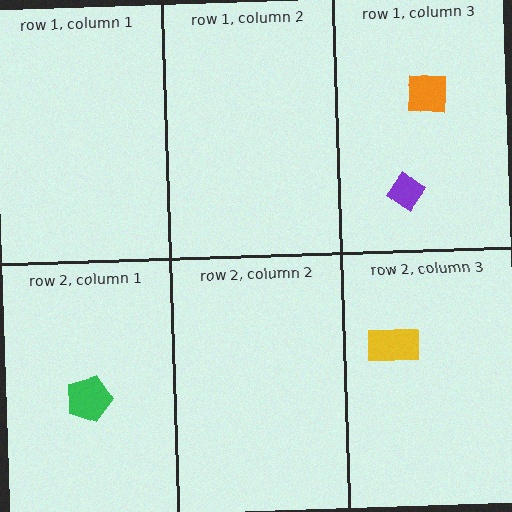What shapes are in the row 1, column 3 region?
The purple diamond, the orange square.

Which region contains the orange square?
The row 1, column 3 region.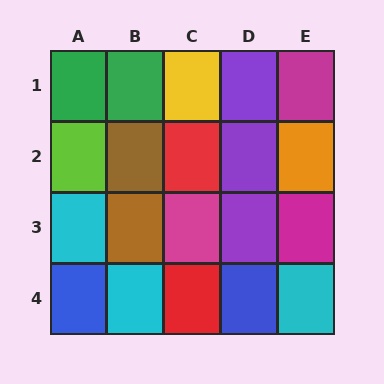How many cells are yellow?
1 cell is yellow.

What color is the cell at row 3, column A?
Cyan.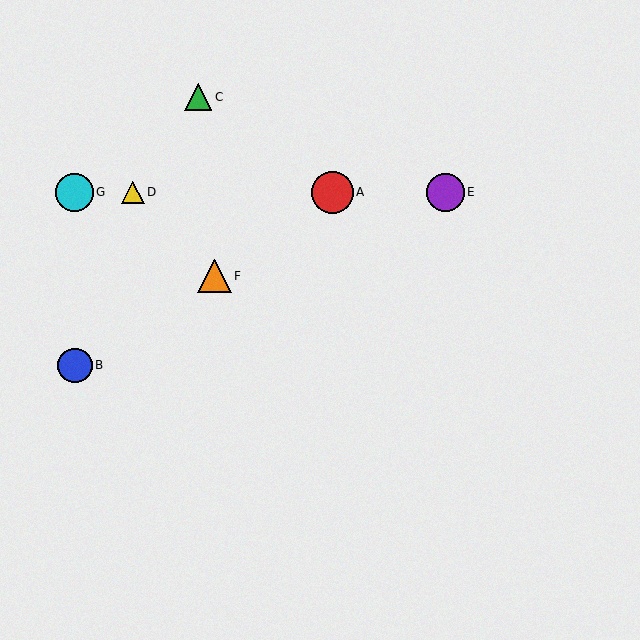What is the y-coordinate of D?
Object D is at y≈192.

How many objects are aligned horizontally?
4 objects (A, D, E, G) are aligned horizontally.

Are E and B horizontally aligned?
No, E is at y≈192 and B is at y≈366.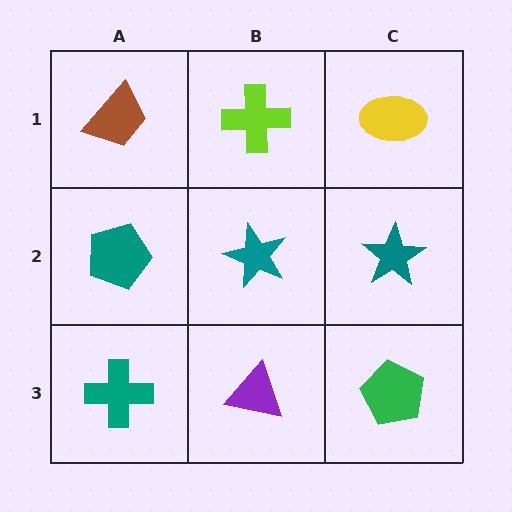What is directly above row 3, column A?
A teal pentagon.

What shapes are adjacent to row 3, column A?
A teal pentagon (row 2, column A), a purple triangle (row 3, column B).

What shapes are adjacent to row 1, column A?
A teal pentagon (row 2, column A), a lime cross (row 1, column B).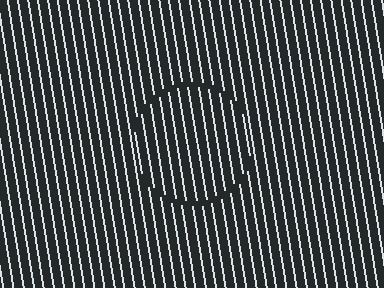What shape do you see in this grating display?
An illusory circle. The interior of the shape contains the same grating, shifted by half a period — the contour is defined by the phase discontinuity where line-ends from the inner and outer gratings abut.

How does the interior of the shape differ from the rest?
The interior of the shape contains the same grating, shifted by half a period — the contour is defined by the phase discontinuity where line-ends from the inner and outer gratings abut.